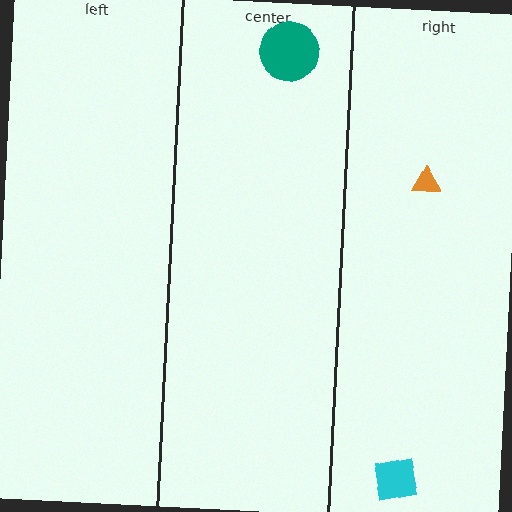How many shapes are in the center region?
1.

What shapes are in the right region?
The cyan square, the orange triangle.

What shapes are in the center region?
The teal circle.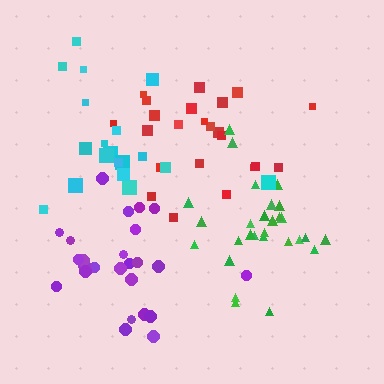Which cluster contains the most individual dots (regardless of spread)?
Green (28).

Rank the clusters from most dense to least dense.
green, red, purple, cyan.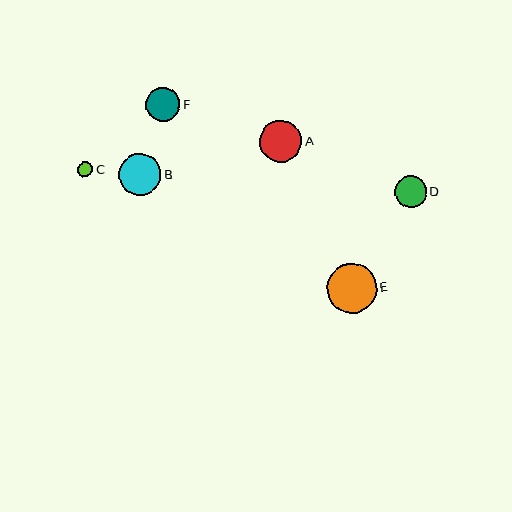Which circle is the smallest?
Circle C is the smallest with a size of approximately 15 pixels.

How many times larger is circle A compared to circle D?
Circle A is approximately 1.3 times the size of circle D.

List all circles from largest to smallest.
From largest to smallest: E, B, A, F, D, C.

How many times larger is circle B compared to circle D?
Circle B is approximately 1.3 times the size of circle D.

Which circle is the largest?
Circle E is the largest with a size of approximately 50 pixels.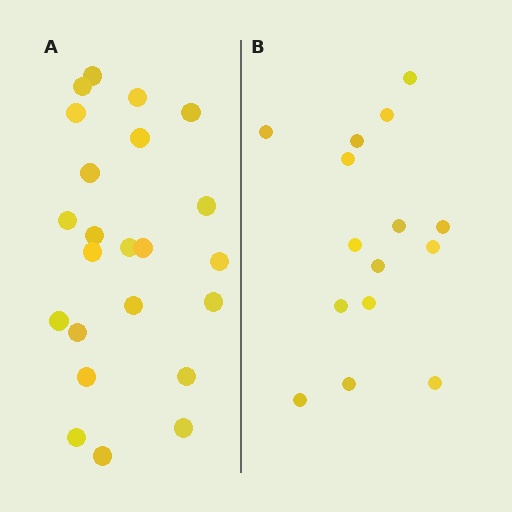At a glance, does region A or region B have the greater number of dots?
Region A (the left region) has more dots.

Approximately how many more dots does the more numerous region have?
Region A has roughly 8 or so more dots than region B.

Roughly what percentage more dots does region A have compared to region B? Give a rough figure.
About 55% more.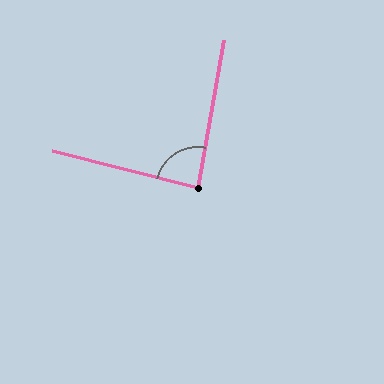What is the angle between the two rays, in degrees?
Approximately 86 degrees.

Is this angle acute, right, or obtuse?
It is approximately a right angle.